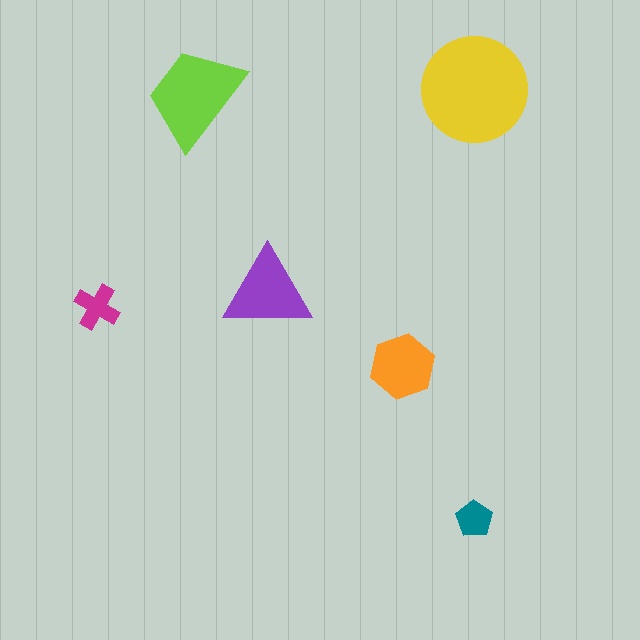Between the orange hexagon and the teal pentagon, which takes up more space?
The orange hexagon.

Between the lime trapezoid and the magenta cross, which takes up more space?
The lime trapezoid.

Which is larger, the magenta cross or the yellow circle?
The yellow circle.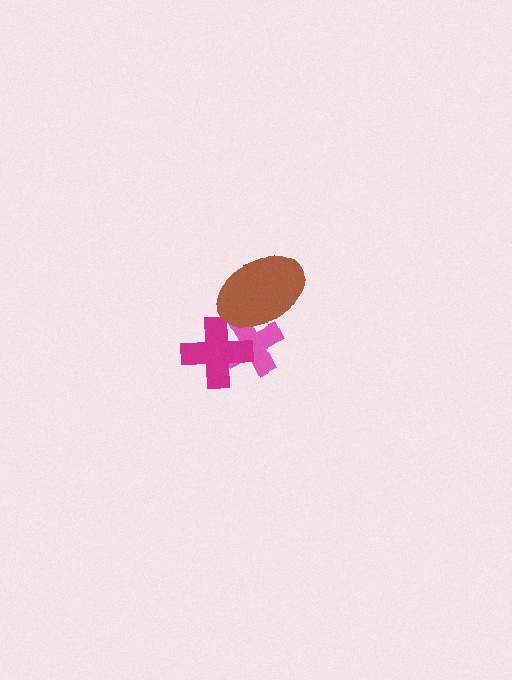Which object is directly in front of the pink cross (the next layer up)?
The magenta cross is directly in front of the pink cross.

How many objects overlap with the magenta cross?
1 object overlaps with the magenta cross.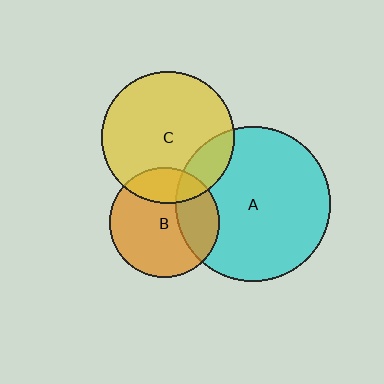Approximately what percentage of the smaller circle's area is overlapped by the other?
Approximately 30%.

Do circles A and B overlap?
Yes.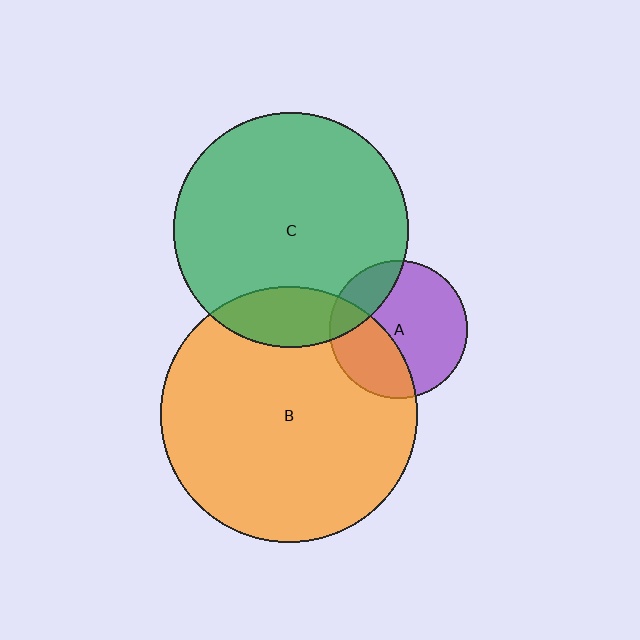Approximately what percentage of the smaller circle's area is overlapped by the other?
Approximately 20%.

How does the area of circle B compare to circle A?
Approximately 3.5 times.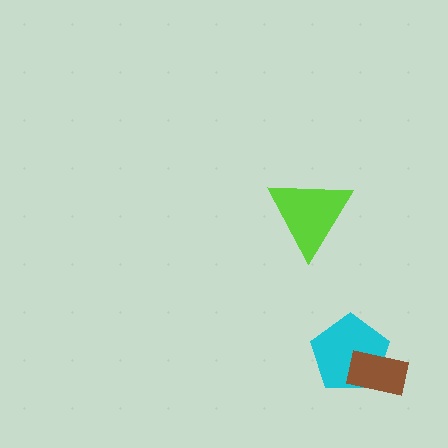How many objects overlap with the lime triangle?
0 objects overlap with the lime triangle.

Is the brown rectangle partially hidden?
No, no other shape covers it.